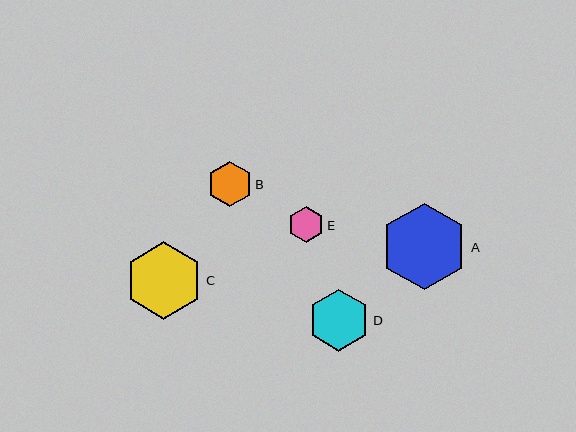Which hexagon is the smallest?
Hexagon E is the smallest with a size of approximately 36 pixels.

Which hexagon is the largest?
Hexagon A is the largest with a size of approximately 87 pixels.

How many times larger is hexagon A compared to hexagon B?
Hexagon A is approximately 1.9 times the size of hexagon B.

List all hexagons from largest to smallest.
From largest to smallest: A, C, D, B, E.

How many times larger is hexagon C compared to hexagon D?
Hexagon C is approximately 1.3 times the size of hexagon D.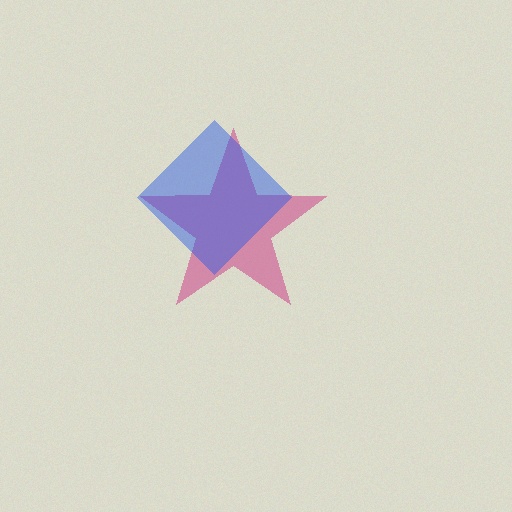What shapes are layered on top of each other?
The layered shapes are: a magenta star, a blue diamond.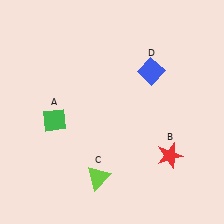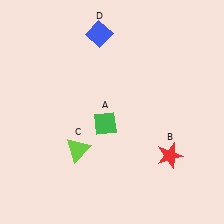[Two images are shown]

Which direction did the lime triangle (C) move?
The lime triangle (C) moved up.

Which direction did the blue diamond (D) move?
The blue diamond (D) moved left.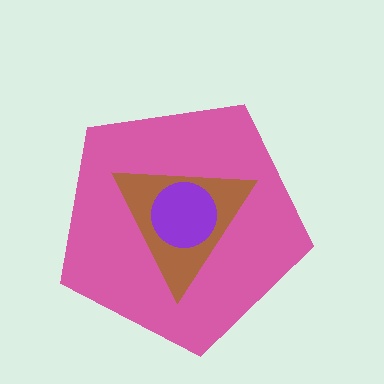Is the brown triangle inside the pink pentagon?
Yes.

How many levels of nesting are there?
3.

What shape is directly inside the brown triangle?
The purple circle.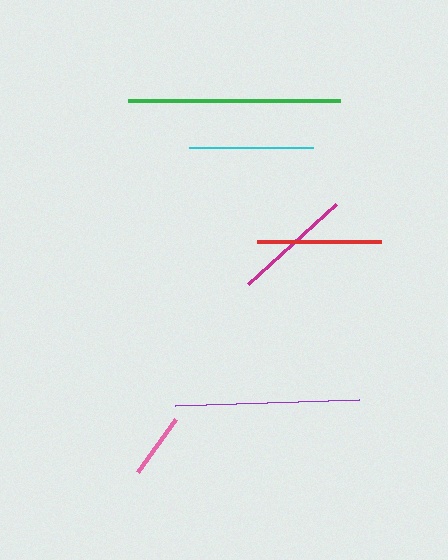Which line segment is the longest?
The green line is the longest at approximately 212 pixels.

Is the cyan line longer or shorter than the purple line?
The purple line is longer than the cyan line.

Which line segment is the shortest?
The pink line is the shortest at approximately 64 pixels.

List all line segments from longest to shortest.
From longest to shortest: green, purple, red, cyan, magenta, pink.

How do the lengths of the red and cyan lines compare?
The red and cyan lines are approximately the same length.